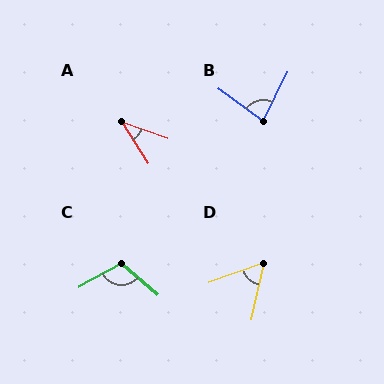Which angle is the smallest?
A, at approximately 38 degrees.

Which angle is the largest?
C, at approximately 110 degrees.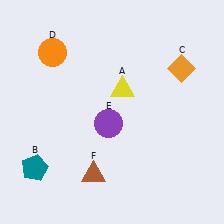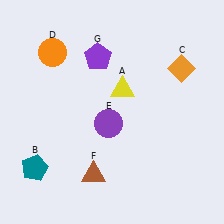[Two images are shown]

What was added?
A purple pentagon (G) was added in Image 2.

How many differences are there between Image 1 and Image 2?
There is 1 difference between the two images.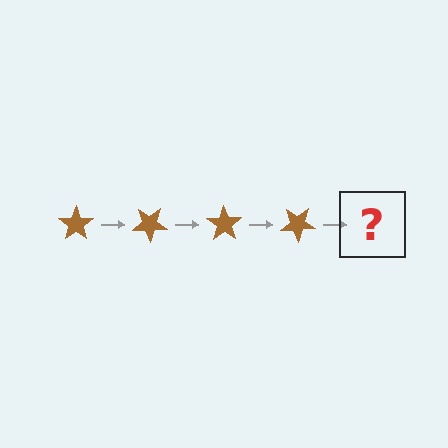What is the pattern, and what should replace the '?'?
The pattern is that the star rotates 35 degrees each step. The '?' should be a brown star rotated 140 degrees.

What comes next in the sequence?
The next element should be a brown star rotated 140 degrees.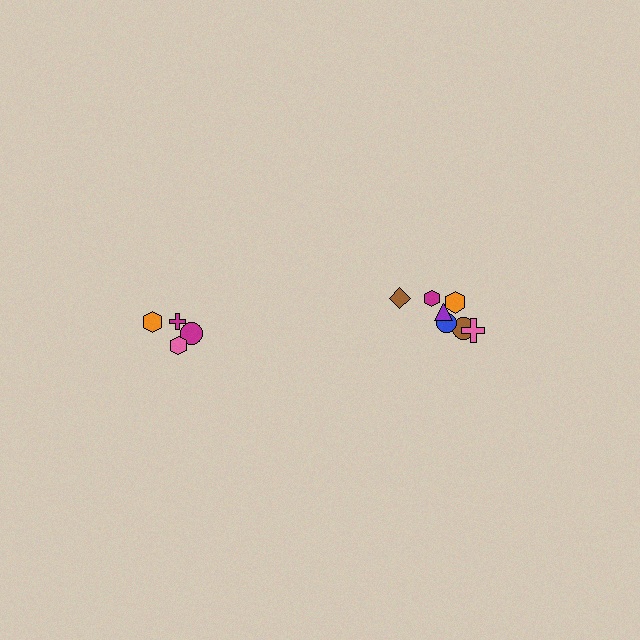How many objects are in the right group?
There are 7 objects.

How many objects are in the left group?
There are 4 objects.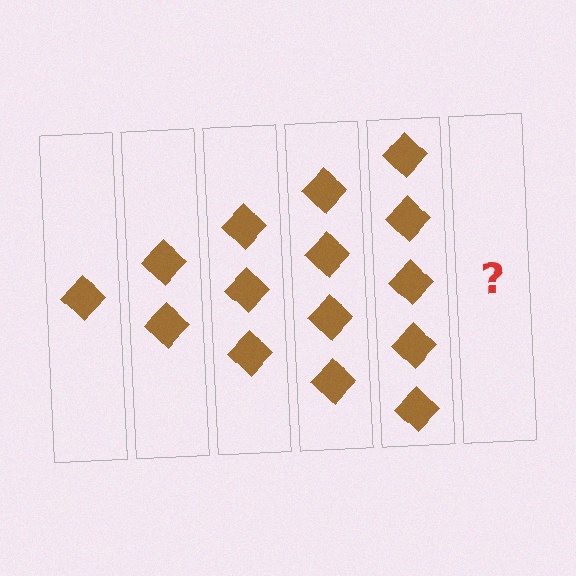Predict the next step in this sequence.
The next step is 6 diamonds.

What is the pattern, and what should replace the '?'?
The pattern is that each step adds one more diamond. The '?' should be 6 diamonds.